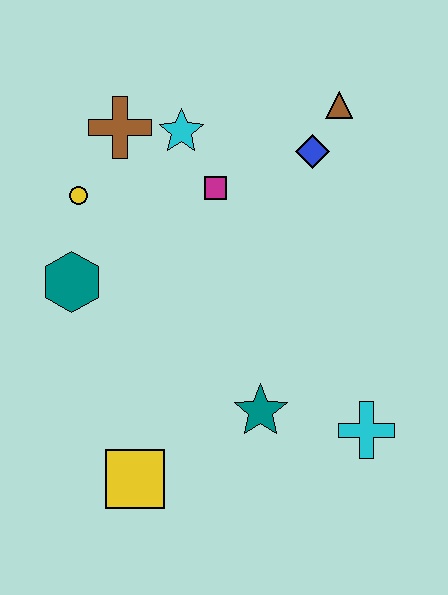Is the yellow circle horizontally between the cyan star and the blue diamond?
No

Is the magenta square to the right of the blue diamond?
No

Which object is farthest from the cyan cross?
The brown cross is farthest from the cyan cross.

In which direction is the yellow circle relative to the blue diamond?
The yellow circle is to the left of the blue diamond.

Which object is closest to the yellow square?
The teal star is closest to the yellow square.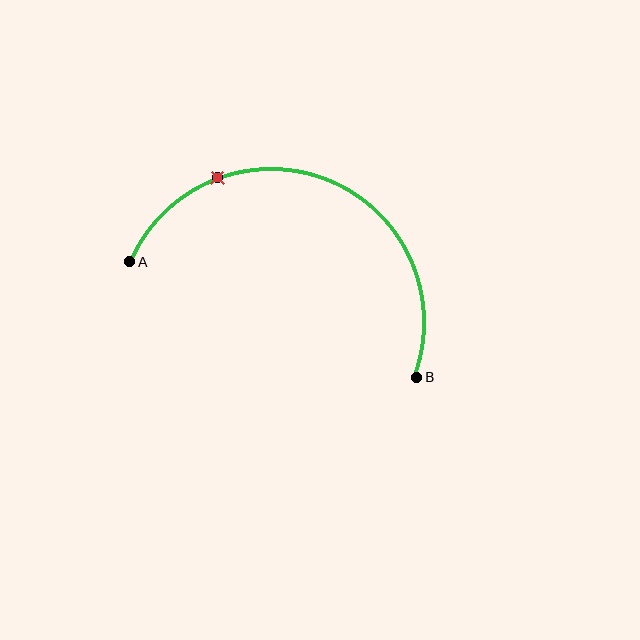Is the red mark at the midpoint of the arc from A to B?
No. The red mark lies on the arc but is closer to endpoint A. The arc midpoint would be at the point on the curve equidistant along the arc from both A and B.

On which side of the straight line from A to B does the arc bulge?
The arc bulges above the straight line connecting A and B.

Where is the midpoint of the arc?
The arc midpoint is the point on the curve farthest from the straight line joining A and B. It sits above that line.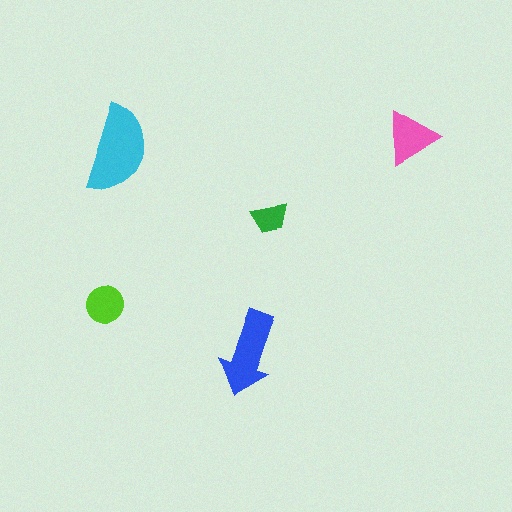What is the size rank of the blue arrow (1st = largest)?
2nd.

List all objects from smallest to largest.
The green trapezoid, the lime circle, the pink triangle, the blue arrow, the cyan semicircle.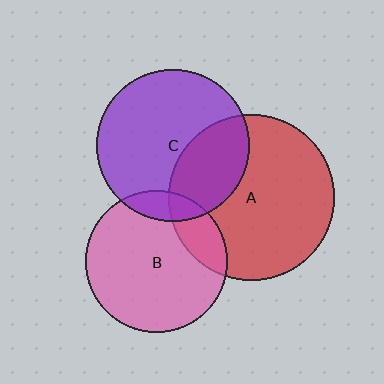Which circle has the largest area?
Circle A (red).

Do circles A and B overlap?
Yes.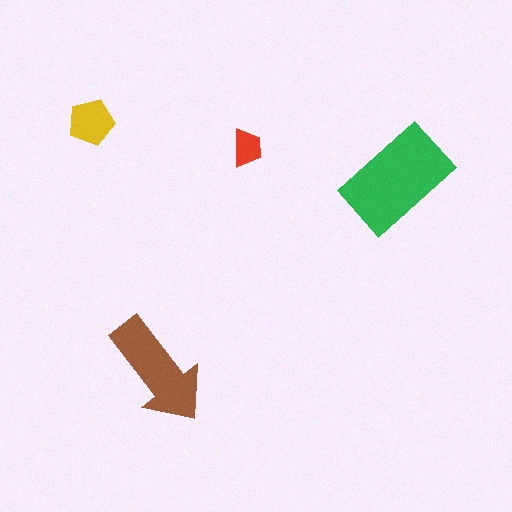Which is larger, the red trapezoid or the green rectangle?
The green rectangle.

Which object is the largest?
The green rectangle.